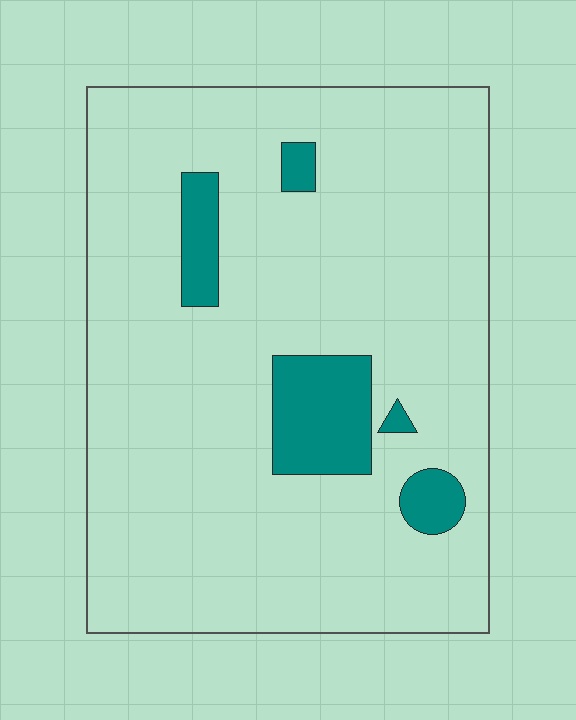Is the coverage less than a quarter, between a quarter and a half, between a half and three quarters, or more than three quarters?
Less than a quarter.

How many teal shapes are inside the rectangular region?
5.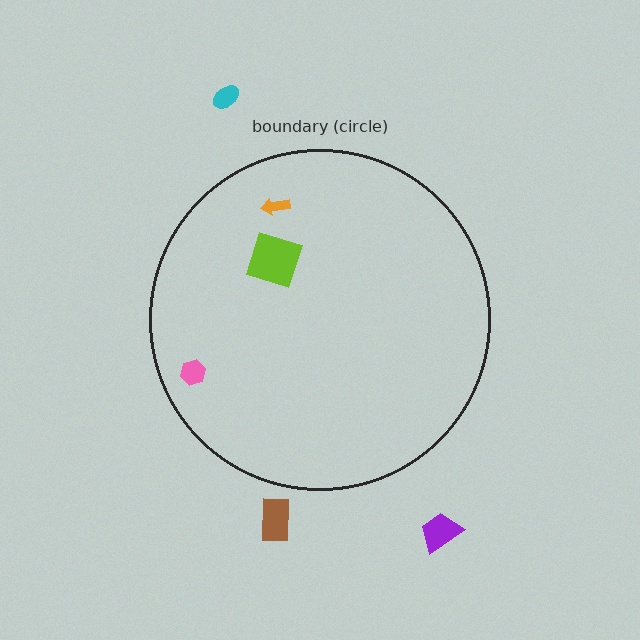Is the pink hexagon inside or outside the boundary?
Inside.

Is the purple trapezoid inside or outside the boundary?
Outside.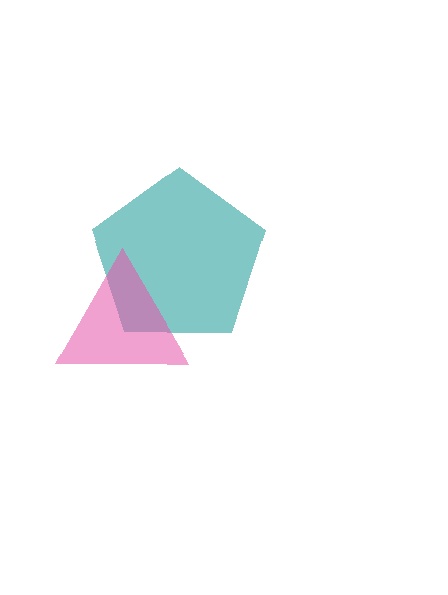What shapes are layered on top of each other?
The layered shapes are: a teal pentagon, a pink triangle.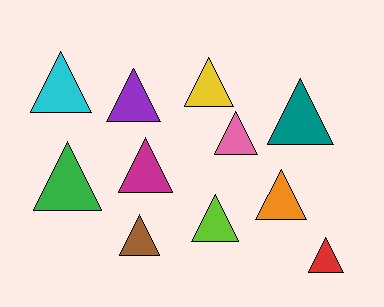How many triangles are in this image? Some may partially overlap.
There are 11 triangles.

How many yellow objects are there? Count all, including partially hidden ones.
There is 1 yellow object.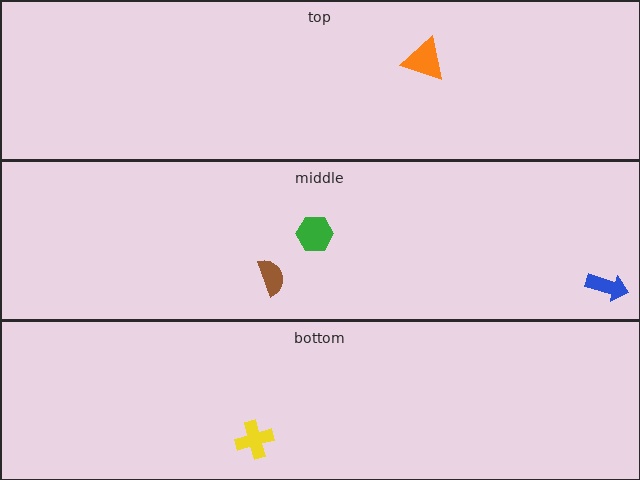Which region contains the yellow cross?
The bottom region.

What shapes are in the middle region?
The brown semicircle, the green hexagon, the blue arrow.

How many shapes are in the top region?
1.